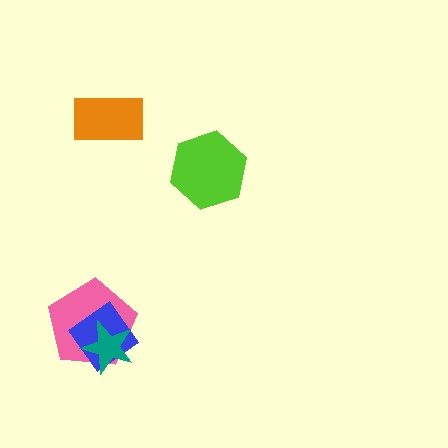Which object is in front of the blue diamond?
The teal star is in front of the blue diamond.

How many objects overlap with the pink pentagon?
2 objects overlap with the pink pentagon.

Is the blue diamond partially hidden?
Yes, it is partially covered by another shape.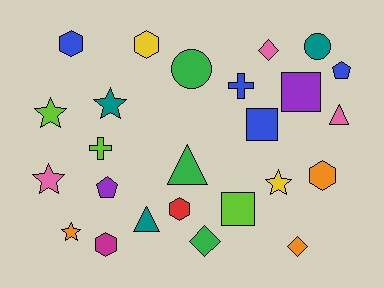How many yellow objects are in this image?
There are 2 yellow objects.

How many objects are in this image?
There are 25 objects.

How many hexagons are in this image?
There are 5 hexagons.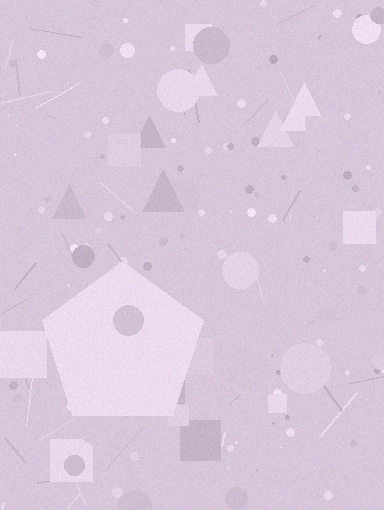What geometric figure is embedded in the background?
A pentagon is embedded in the background.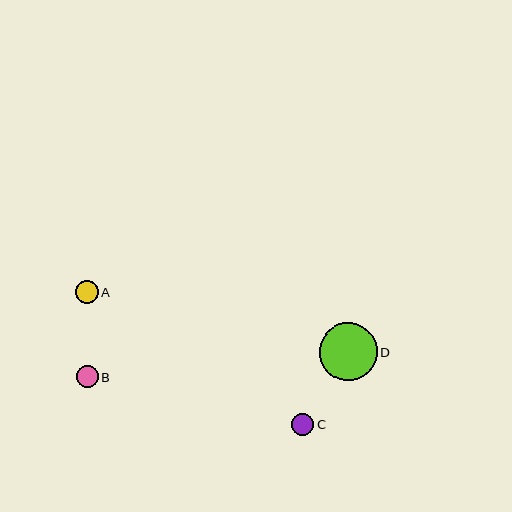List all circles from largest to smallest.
From largest to smallest: D, A, C, B.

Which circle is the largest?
Circle D is the largest with a size of approximately 57 pixels.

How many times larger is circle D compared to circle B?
Circle D is approximately 2.7 times the size of circle B.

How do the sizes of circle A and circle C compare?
Circle A and circle C are approximately the same size.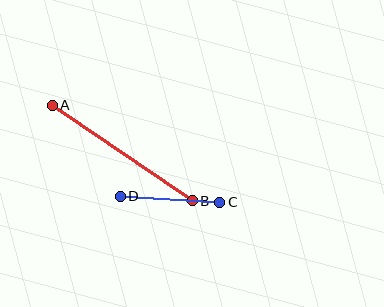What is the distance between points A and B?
The distance is approximately 169 pixels.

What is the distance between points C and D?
The distance is approximately 100 pixels.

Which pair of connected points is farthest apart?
Points A and B are farthest apart.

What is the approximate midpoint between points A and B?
The midpoint is at approximately (122, 153) pixels.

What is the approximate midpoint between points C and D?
The midpoint is at approximately (170, 199) pixels.